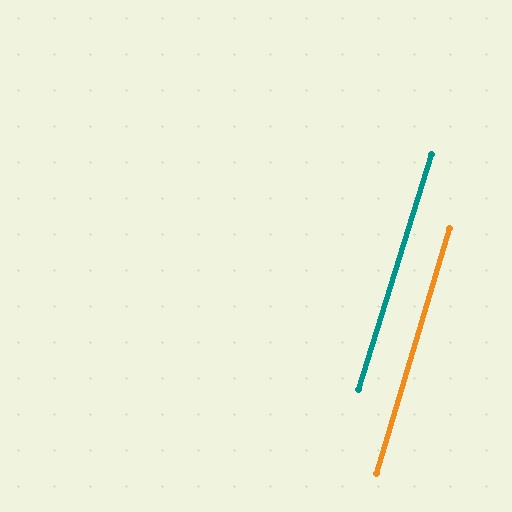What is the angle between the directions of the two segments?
Approximately 1 degree.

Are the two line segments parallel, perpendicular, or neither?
Parallel — their directions differ by only 0.6°.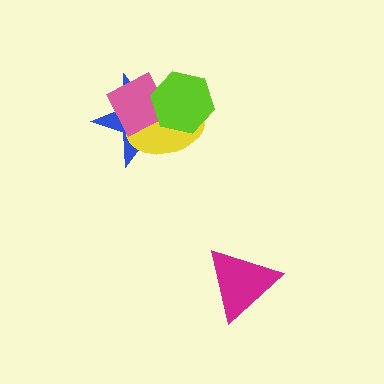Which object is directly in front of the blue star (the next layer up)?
The yellow ellipse is directly in front of the blue star.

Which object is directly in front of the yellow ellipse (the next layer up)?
The pink diamond is directly in front of the yellow ellipse.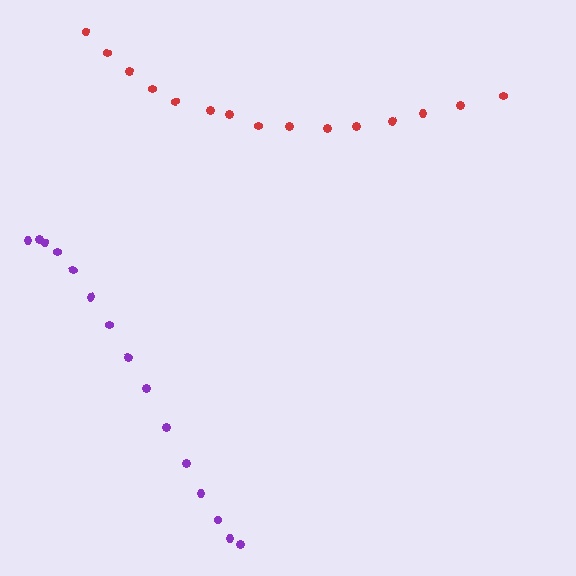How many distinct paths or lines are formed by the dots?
There are 2 distinct paths.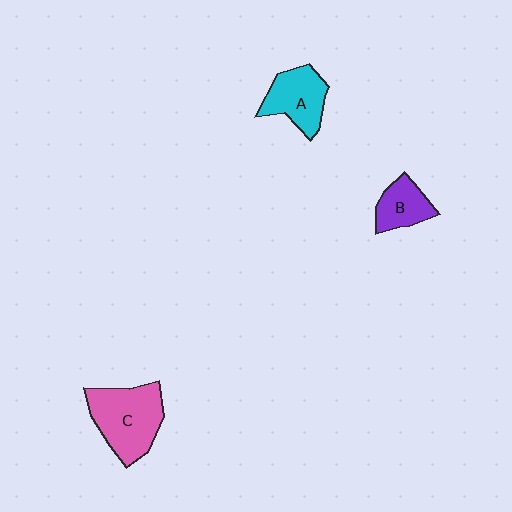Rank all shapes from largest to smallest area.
From largest to smallest: C (pink), A (cyan), B (purple).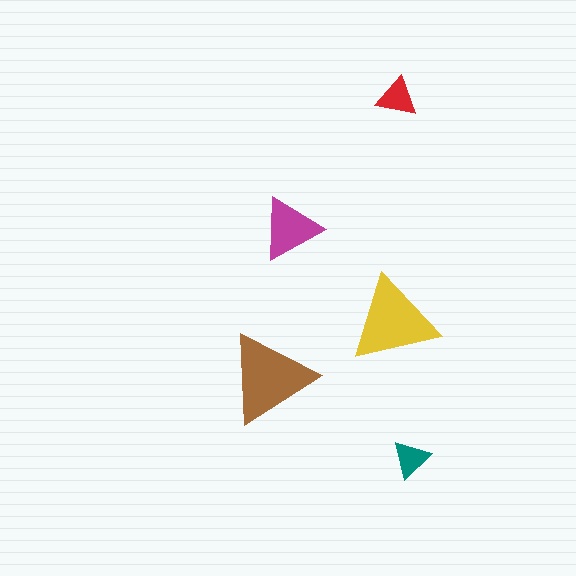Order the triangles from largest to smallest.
the brown one, the yellow one, the magenta one, the red one, the teal one.